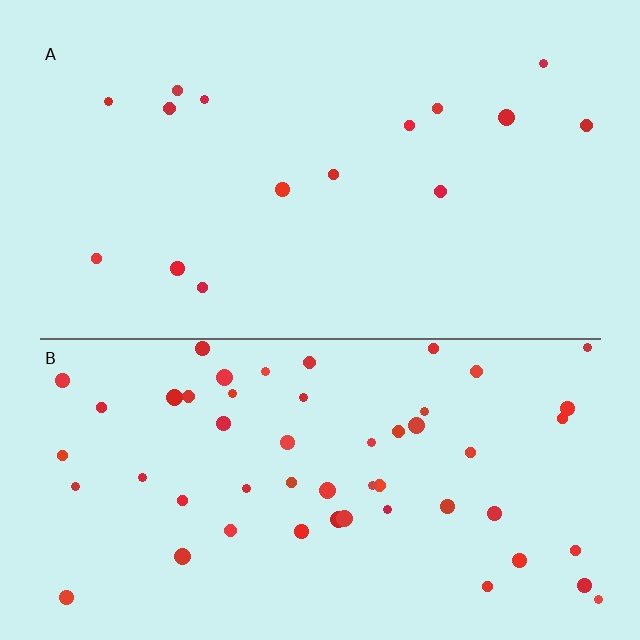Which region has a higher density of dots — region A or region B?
B (the bottom).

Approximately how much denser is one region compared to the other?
Approximately 3.4× — region B over region A.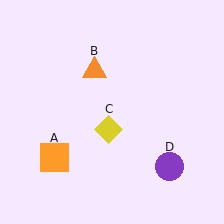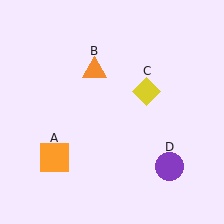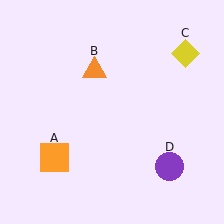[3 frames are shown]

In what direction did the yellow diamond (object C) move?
The yellow diamond (object C) moved up and to the right.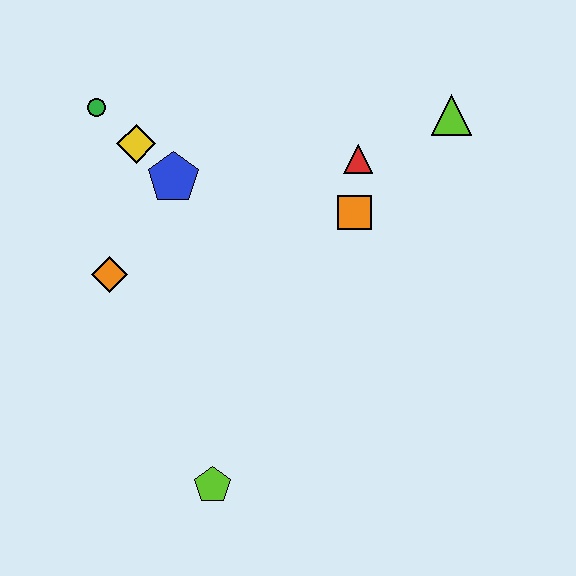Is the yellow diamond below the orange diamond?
No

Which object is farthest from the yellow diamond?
The lime pentagon is farthest from the yellow diamond.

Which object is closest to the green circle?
The yellow diamond is closest to the green circle.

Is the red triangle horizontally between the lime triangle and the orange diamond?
Yes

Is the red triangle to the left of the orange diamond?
No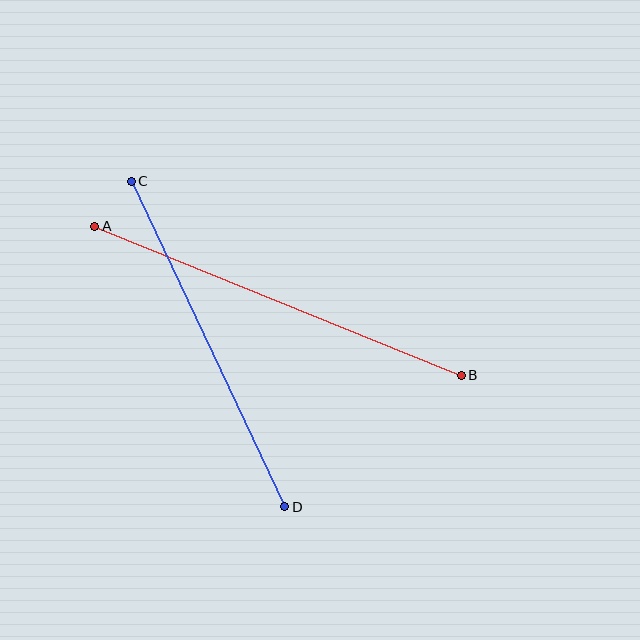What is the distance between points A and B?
The distance is approximately 396 pixels.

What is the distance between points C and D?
The distance is approximately 360 pixels.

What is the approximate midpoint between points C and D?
The midpoint is at approximately (208, 344) pixels.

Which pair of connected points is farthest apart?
Points A and B are farthest apart.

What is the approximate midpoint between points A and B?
The midpoint is at approximately (278, 301) pixels.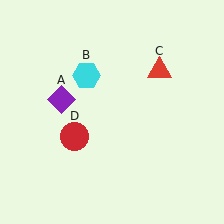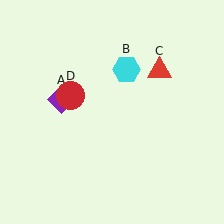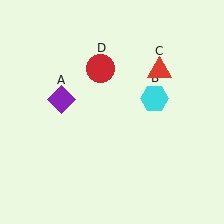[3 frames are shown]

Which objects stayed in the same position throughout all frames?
Purple diamond (object A) and red triangle (object C) remained stationary.